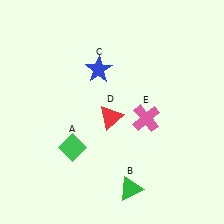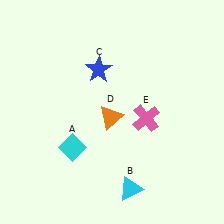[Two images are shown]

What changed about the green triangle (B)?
In Image 1, B is green. In Image 2, it changed to cyan.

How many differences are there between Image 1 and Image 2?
There are 3 differences between the two images.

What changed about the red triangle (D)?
In Image 1, D is red. In Image 2, it changed to orange.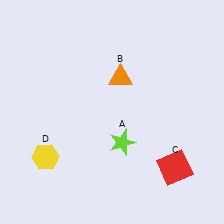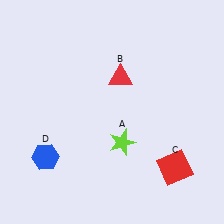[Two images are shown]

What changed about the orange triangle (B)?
In Image 1, B is orange. In Image 2, it changed to red.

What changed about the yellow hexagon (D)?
In Image 1, D is yellow. In Image 2, it changed to blue.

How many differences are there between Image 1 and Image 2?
There are 2 differences between the two images.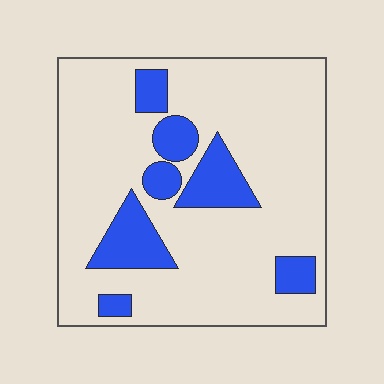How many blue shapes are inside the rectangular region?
7.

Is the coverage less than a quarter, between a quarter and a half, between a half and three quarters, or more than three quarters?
Less than a quarter.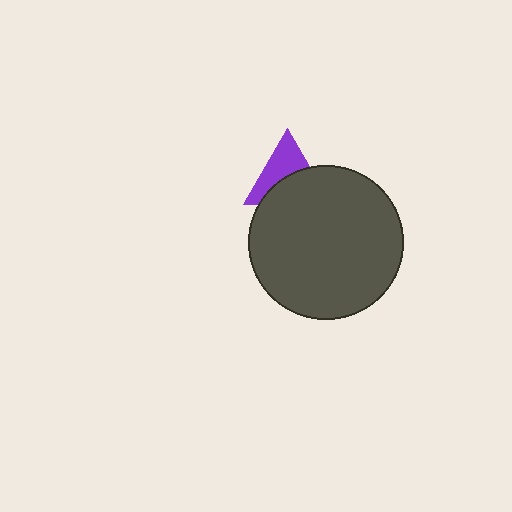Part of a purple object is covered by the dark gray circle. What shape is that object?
It is a triangle.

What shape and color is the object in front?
The object in front is a dark gray circle.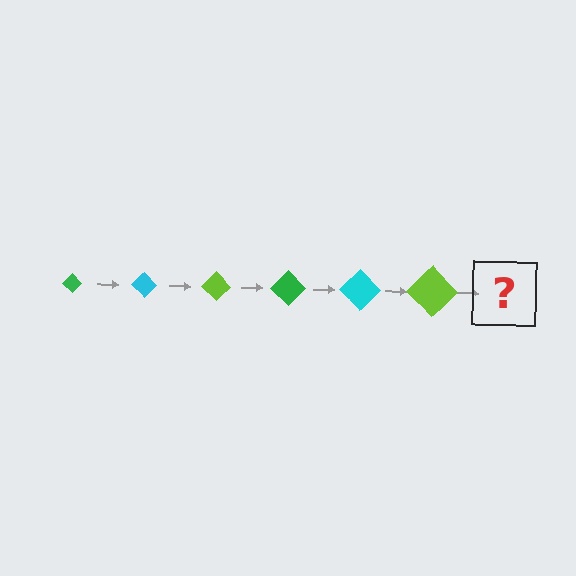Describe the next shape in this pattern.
It should be a green diamond, larger than the previous one.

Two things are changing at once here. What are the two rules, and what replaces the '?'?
The two rules are that the diamond grows larger each step and the color cycles through green, cyan, and lime. The '?' should be a green diamond, larger than the previous one.